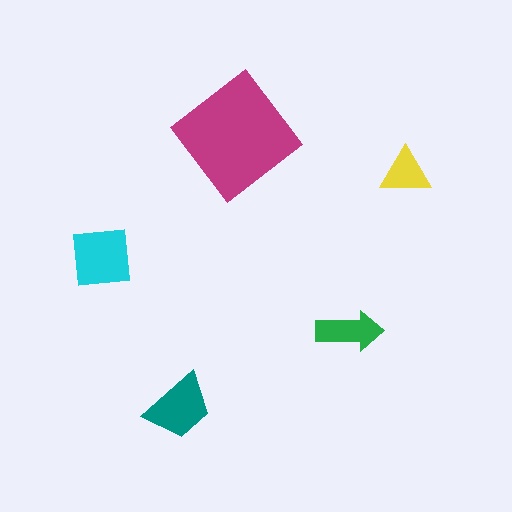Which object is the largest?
The magenta diamond.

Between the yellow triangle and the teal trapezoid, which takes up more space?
The teal trapezoid.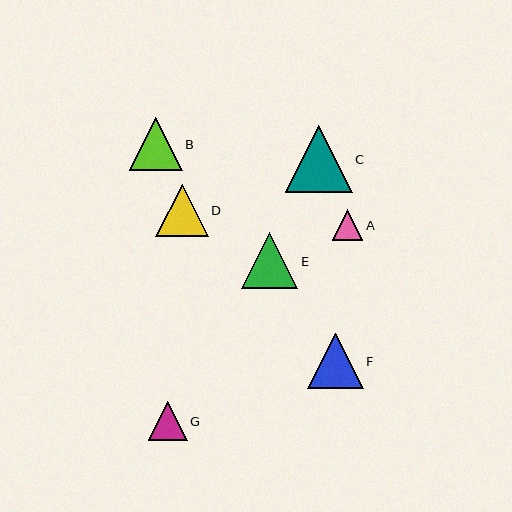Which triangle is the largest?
Triangle C is the largest with a size of approximately 66 pixels.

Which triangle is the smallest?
Triangle A is the smallest with a size of approximately 31 pixels.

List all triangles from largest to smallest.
From largest to smallest: C, E, F, B, D, G, A.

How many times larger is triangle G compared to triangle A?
Triangle G is approximately 1.3 times the size of triangle A.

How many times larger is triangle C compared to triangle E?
Triangle C is approximately 1.2 times the size of triangle E.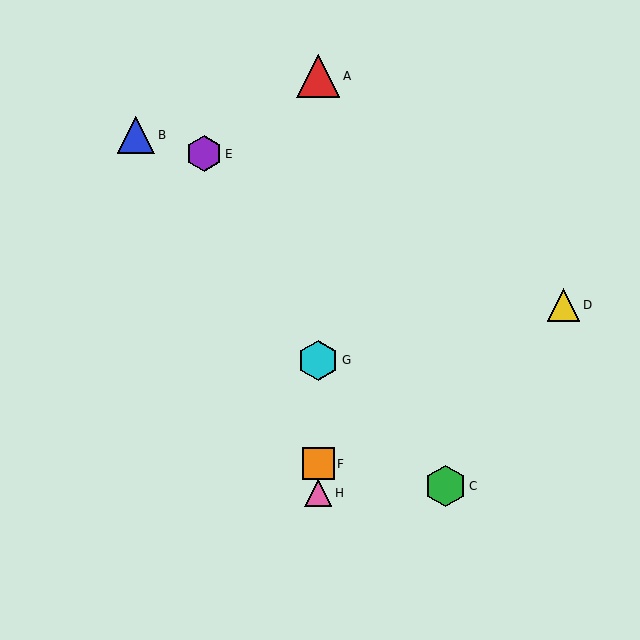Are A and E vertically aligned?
No, A is at x≈318 and E is at x≈204.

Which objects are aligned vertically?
Objects A, F, G, H are aligned vertically.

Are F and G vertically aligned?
Yes, both are at x≈318.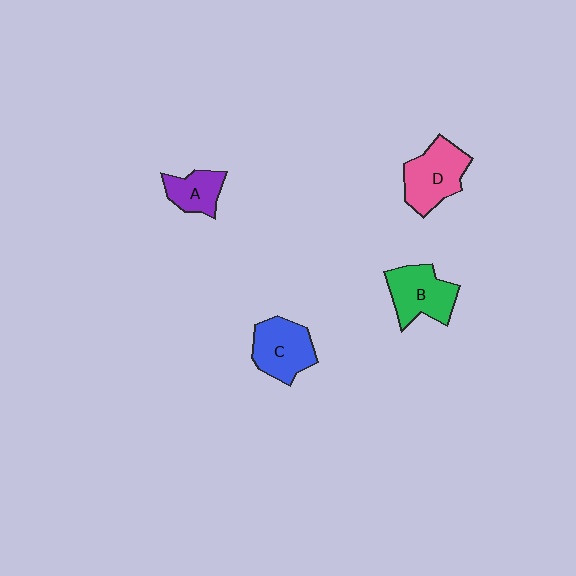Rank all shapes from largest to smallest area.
From largest to smallest: D (pink), B (green), C (blue), A (purple).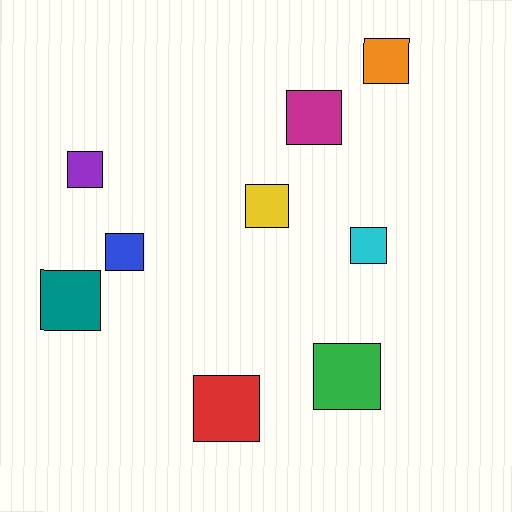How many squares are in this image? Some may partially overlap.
There are 9 squares.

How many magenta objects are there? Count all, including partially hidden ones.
There is 1 magenta object.